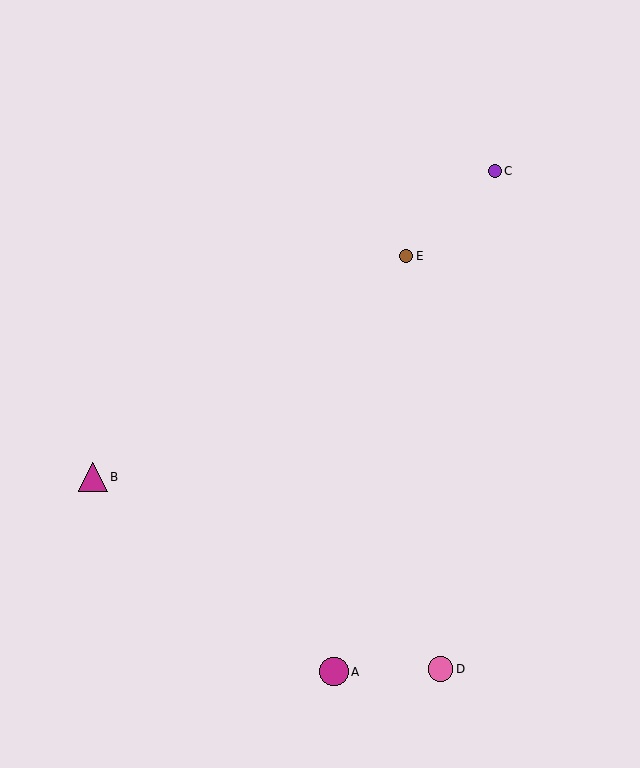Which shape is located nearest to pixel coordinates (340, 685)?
The magenta circle (labeled A) at (334, 672) is nearest to that location.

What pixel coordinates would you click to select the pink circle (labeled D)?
Click at (441, 669) to select the pink circle D.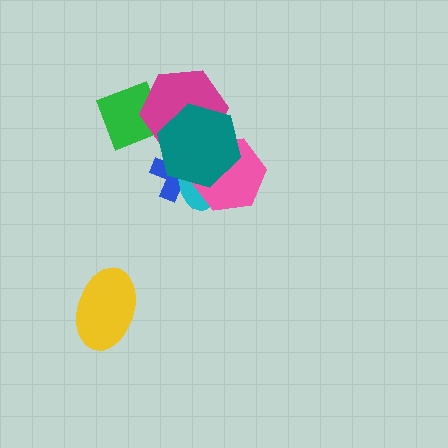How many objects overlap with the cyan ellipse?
3 objects overlap with the cyan ellipse.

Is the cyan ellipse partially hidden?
Yes, it is partially covered by another shape.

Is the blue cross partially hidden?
Yes, it is partially covered by another shape.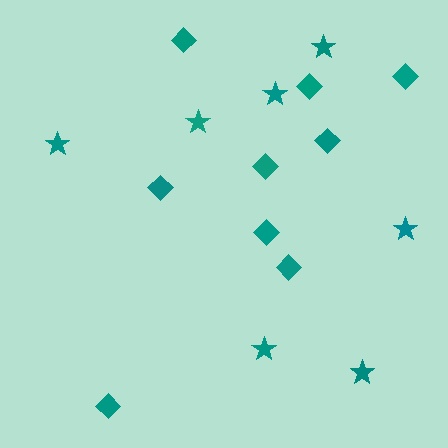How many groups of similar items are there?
There are 2 groups: one group of diamonds (9) and one group of stars (7).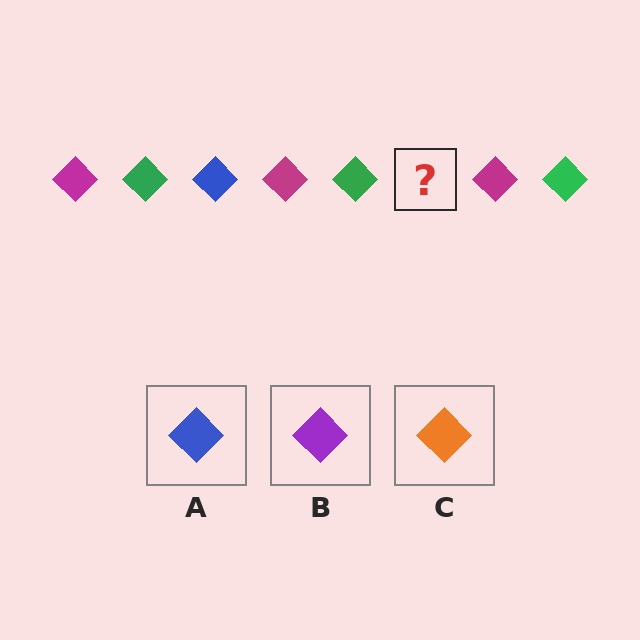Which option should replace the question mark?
Option A.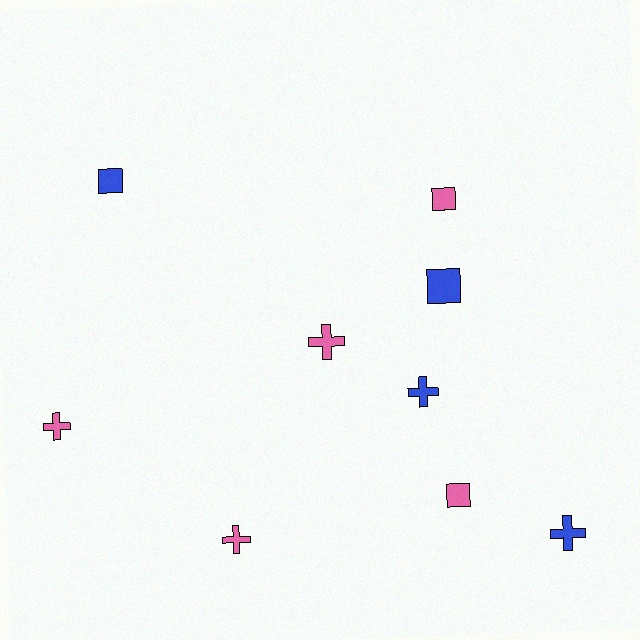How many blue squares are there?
There are 2 blue squares.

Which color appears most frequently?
Pink, with 5 objects.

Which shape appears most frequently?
Cross, with 5 objects.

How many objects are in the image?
There are 9 objects.